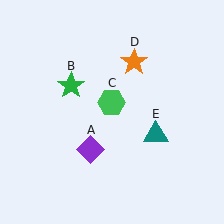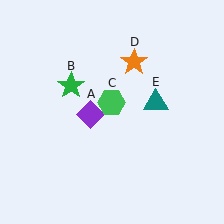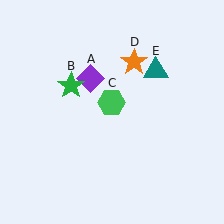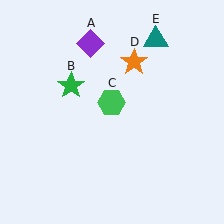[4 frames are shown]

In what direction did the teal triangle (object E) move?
The teal triangle (object E) moved up.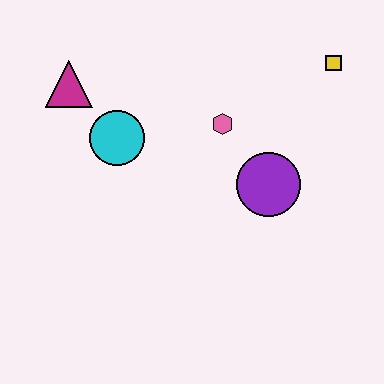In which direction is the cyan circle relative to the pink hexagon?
The cyan circle is to the left of the pink hexagon.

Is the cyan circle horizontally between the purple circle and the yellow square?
No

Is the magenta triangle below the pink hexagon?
No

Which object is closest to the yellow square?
The pink hexagon is closest to the yellow square.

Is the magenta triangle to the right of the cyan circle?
No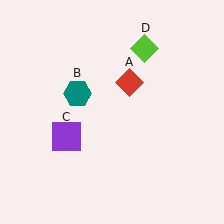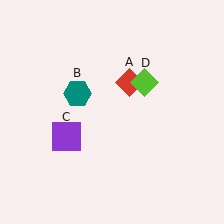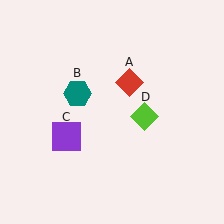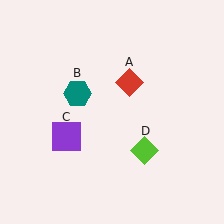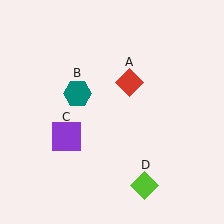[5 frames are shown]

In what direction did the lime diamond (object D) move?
The lime diamond (object D) moved down.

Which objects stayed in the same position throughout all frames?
Red diamond (object A) and teal hexagon (object B) and purple square (object C) remained stationary.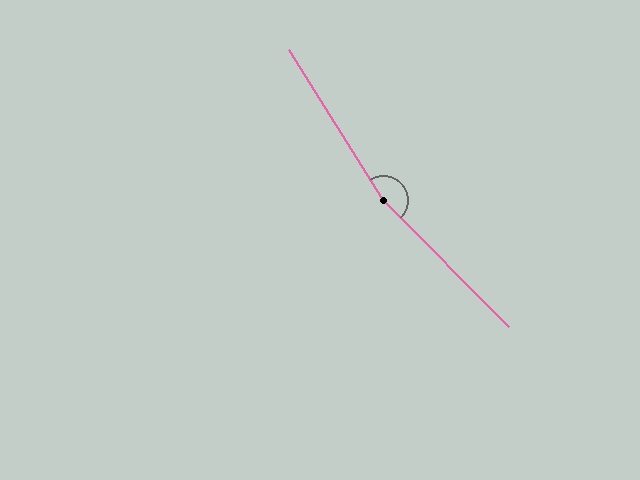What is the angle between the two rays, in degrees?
Approximately 167 degrees.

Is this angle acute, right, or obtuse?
It is obtuse.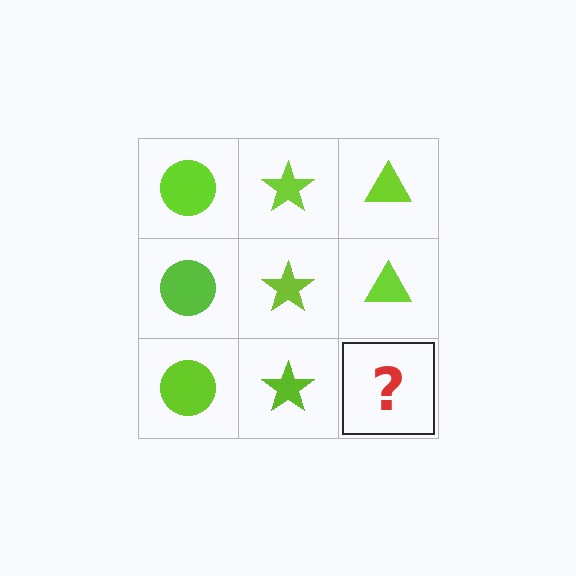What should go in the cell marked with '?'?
The missing cell should contain a lime triangle.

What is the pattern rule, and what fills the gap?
The rule is that each column has a consistent shape. The gap should be filled with a lime triangle.